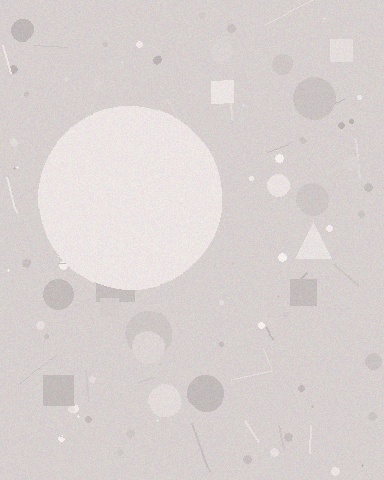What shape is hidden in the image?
A circle is hidden in the image.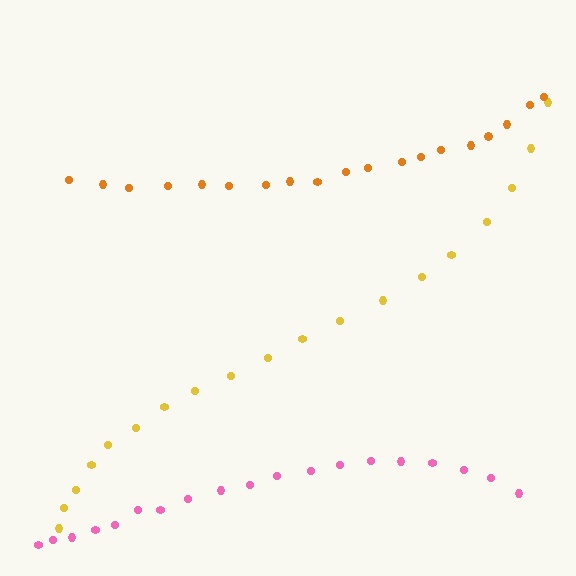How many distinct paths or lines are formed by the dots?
There are 3 distinct paths.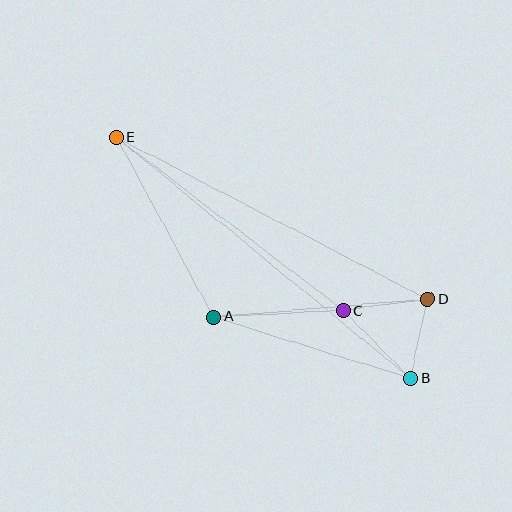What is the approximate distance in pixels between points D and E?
The distance between D and E is approximately 351 pixels.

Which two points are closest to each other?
Points B and D are closest to each other.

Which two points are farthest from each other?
Points B and E are farthest from each other.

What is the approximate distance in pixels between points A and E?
The distance between A and E is approximately 204 pixels.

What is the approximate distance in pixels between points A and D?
The distance between A and D is approximately 214 pixels.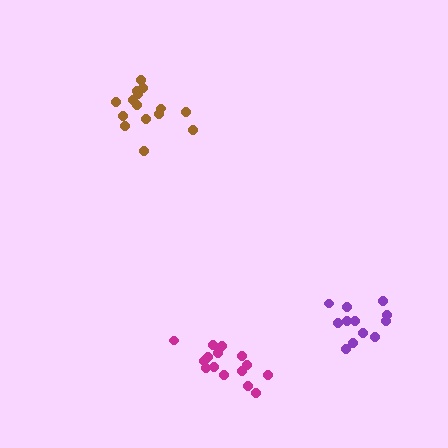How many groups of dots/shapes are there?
There are 3 groups.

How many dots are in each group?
Group 1: 12 dots, Group 2: 15 dots, Group 3: 15 dots (42 total).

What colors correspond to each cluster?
The clusters are colored: purple, brown, magenta.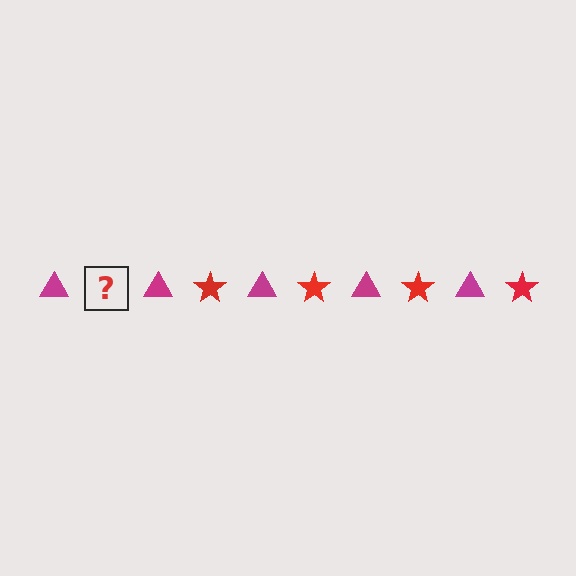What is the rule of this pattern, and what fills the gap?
The rule is that the pattern alternates between magenta triangle and red star. The gap should be filled with a red star.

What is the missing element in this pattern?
The missing element is a red star.